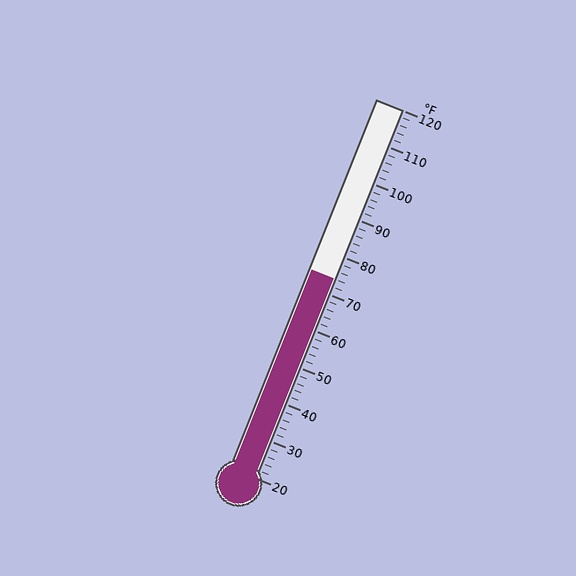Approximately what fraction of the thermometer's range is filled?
The thermometer is filled to approximately 55% of its range.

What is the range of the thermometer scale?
The thermometer scale ranges from 20°F to 120°F.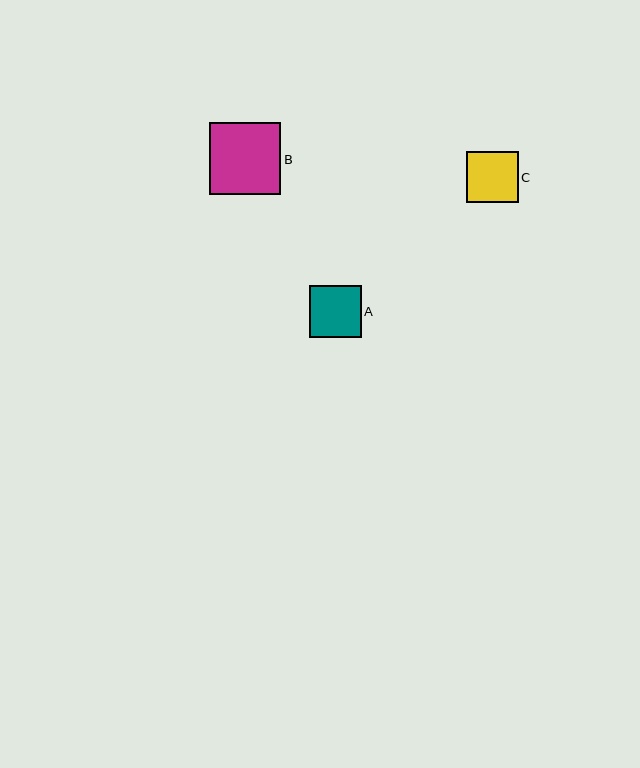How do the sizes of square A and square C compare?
Square A and square C are approximately the same size.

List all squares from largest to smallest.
From largest to smallest: B, A, C.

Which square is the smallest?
Square C is the smallest with a size of approximately 52 pixels.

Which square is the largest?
Square B is the largest with a size of approximately 72 pixels.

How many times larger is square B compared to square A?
Square B is approximately 1.4 times the size of square A.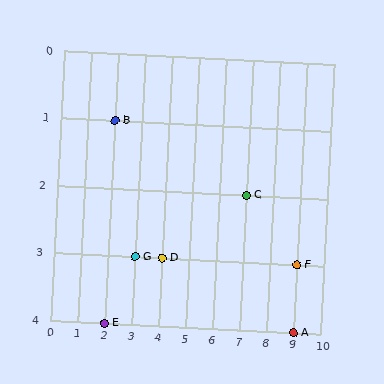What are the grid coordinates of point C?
Point C is at grid coordinates (7, 2).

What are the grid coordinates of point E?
Point E is at grid coordinates (2, 4).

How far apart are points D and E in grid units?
Points D and E are 2 columns and 1 row apart (about 2.2 grid units diagonally).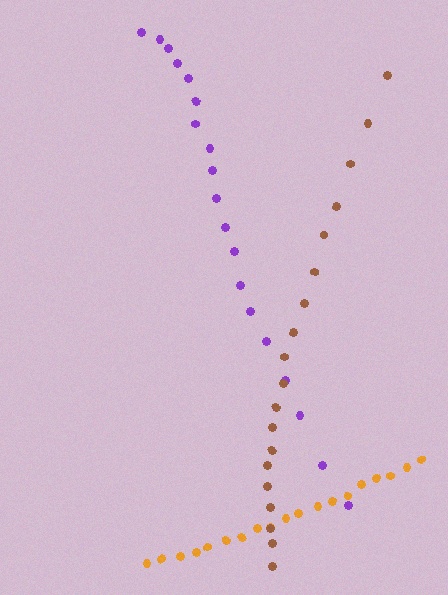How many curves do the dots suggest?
There are 3 distinct paths.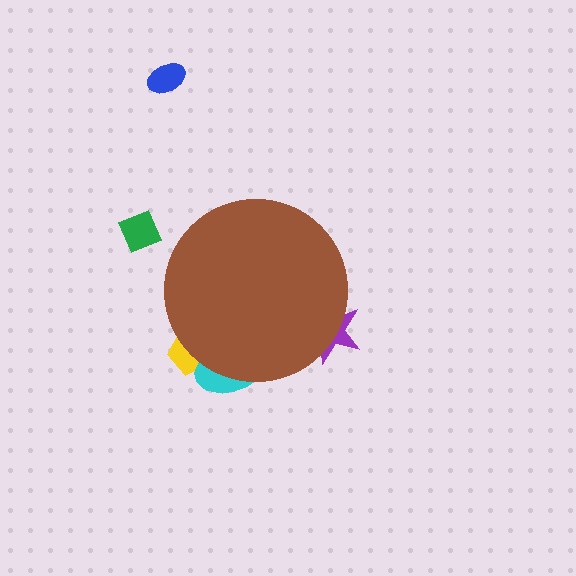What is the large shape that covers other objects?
A brown circle.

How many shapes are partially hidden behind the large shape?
3 shapes are partially hidden.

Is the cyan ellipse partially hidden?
Yes, the cyan ellipse is partially hidden behind the brown circle.